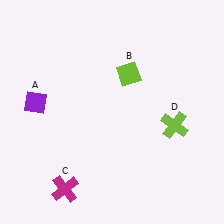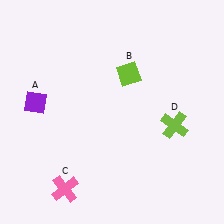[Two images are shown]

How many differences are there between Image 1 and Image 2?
There is 1 difference between the two images.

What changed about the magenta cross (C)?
In Image 1, C is magenta. In Image 2, it changed to pink.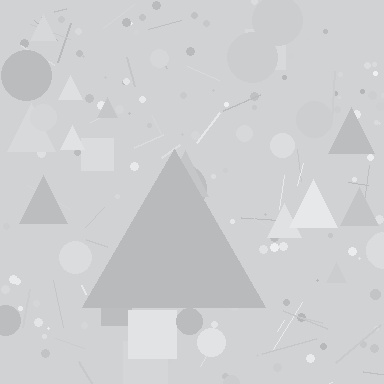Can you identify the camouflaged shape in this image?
The camouflaged shape is a triangle.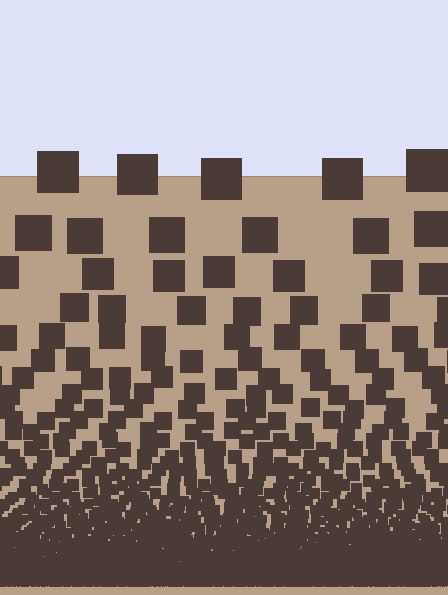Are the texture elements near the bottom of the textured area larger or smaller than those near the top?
Smaller. The gradient is inverted — elements near the bottom are smaller and denser.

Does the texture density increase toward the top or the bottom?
Density increases toward the bottom.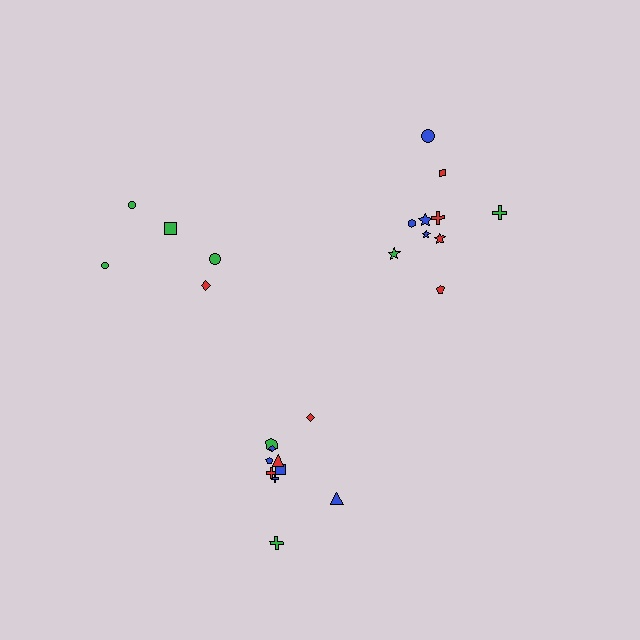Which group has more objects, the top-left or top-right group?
The top-right group.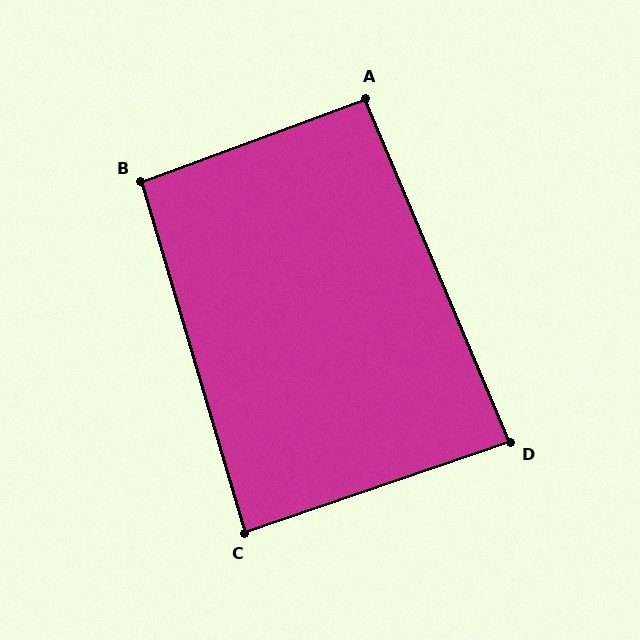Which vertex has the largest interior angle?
B, at approximately 94 degrees.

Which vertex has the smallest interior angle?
D, at approximately 86 degrees.